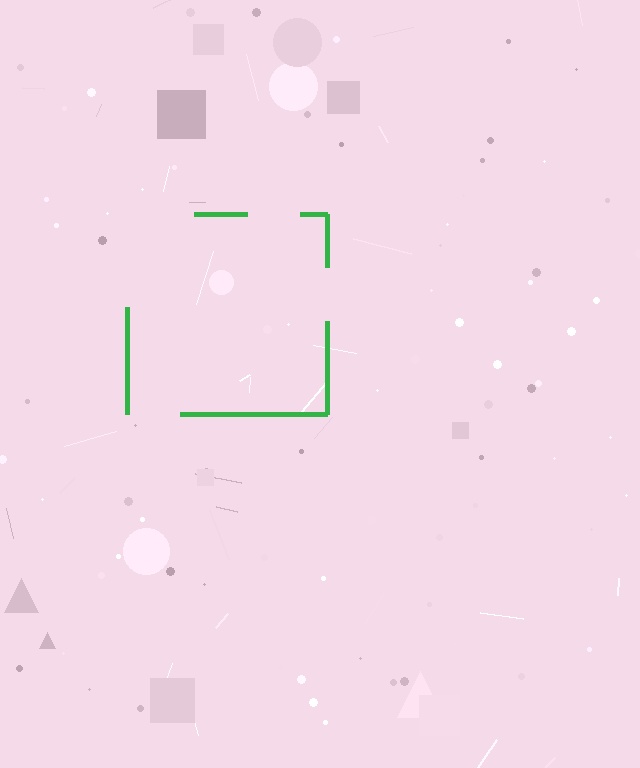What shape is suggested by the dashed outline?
The dashed outline suggests a square.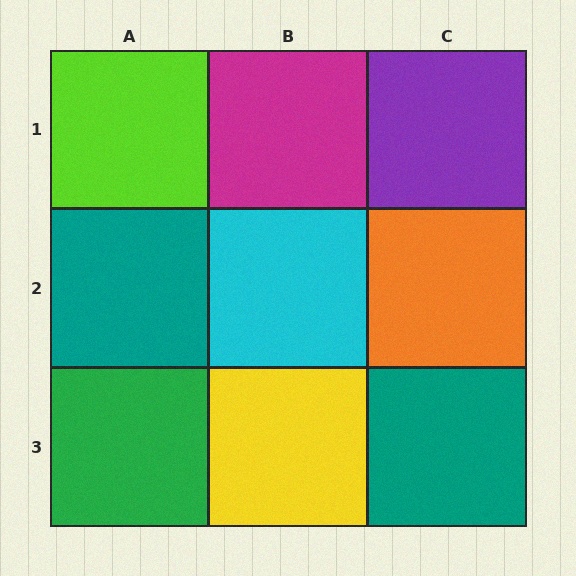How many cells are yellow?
1 cell is yellow.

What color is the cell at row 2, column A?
Teal.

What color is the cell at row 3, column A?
Green.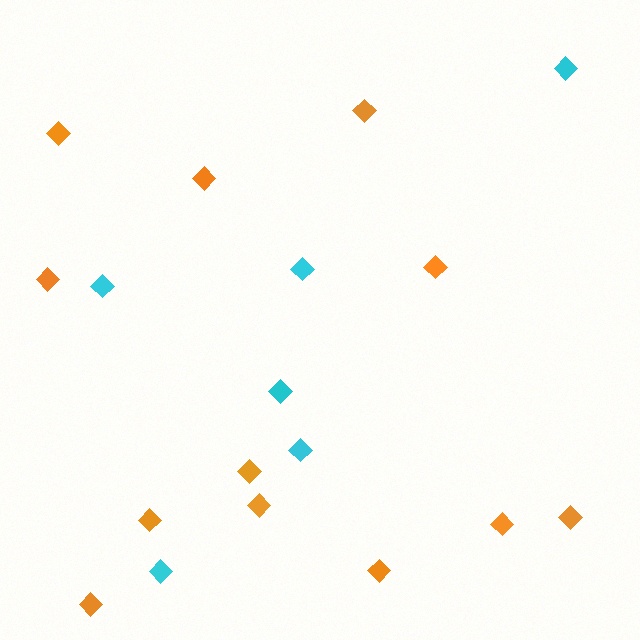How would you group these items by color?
There are 2 groups: one group of orange diamonds (12) and one group of cyan diamonds (6).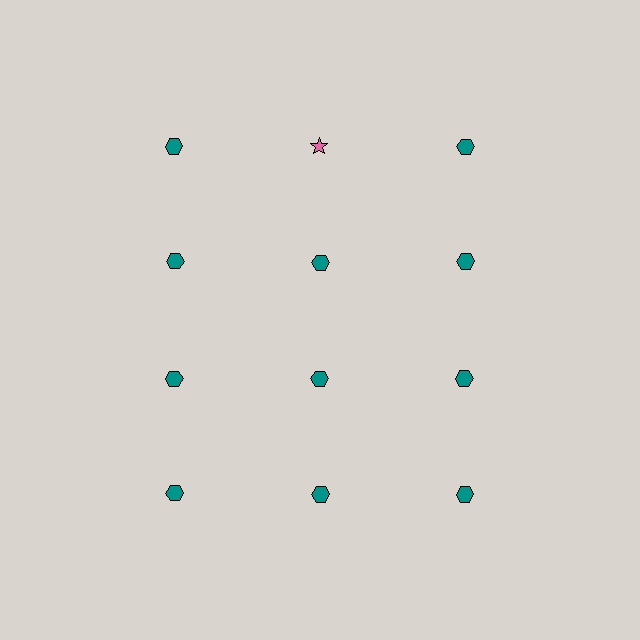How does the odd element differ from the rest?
It differs in both color (pink instead of teal) and shape (star instead of hexagon).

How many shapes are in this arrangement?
There are 12 shapes arranged in a grid pattern.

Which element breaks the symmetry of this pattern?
The pink star in the top row, second from left column breaks the symmetry. All other shapes are teal hexagons.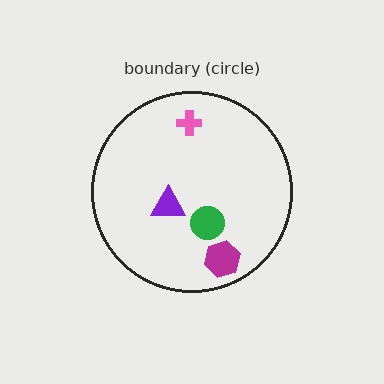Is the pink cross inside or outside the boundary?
Inside.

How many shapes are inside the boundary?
4 inside, 0 outside.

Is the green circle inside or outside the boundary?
Inside.